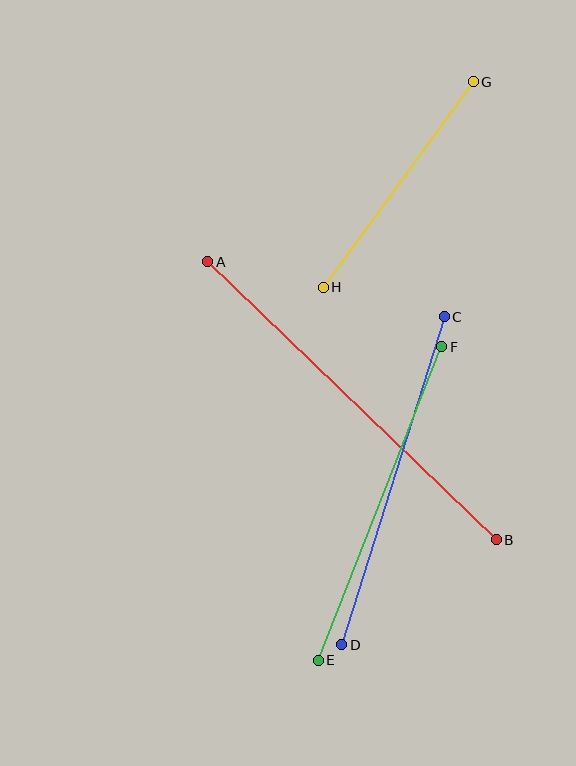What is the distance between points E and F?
The distance is approximately 337 pixels.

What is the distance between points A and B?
The distance is approximately 400 pixels.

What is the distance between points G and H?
The distance is approximately 255 pixels.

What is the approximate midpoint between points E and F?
The midpoint is at approximately (380, 503) pixels.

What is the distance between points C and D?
The distance is approximately 343 pixels.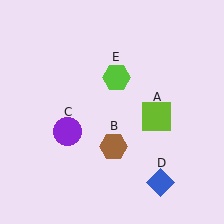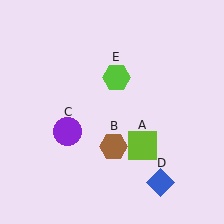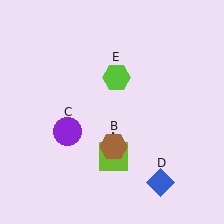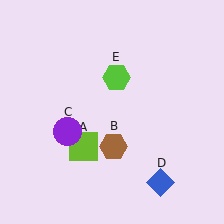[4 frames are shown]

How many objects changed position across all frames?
1 object changed position: lime square (object A).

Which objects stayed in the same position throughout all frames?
Brown hexagon (object B) and purple circle (object C) and blue diamond (object D) and lime hexagon (object E) remained stationary.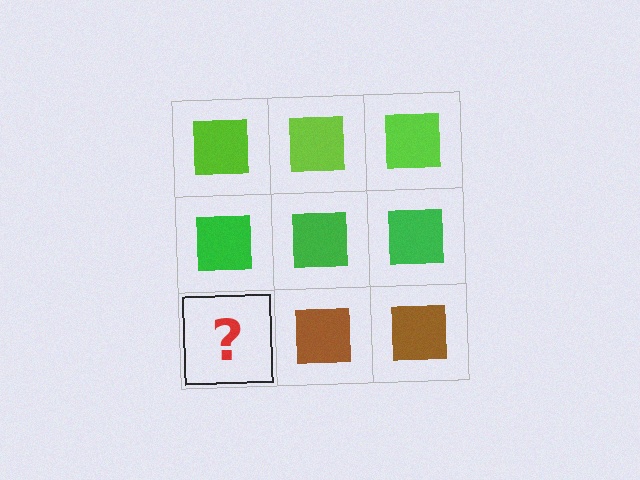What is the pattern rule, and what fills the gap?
The rule is that each row has a consistent color. The gap should be filled with a brown square.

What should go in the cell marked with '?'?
The missing cell should contain a brown square.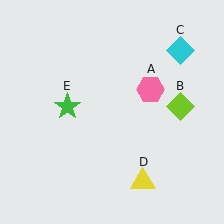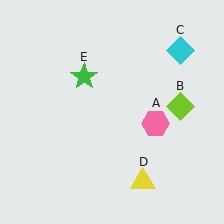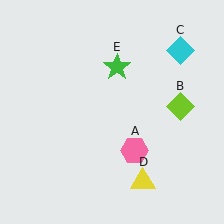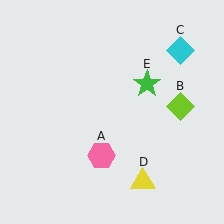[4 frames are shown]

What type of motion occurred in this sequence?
The pink hexagon (object A), green star (object E) rotated clockwise around the center of the scene.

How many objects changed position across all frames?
2 objects changed position: pink hexagon (object A), green star (object E).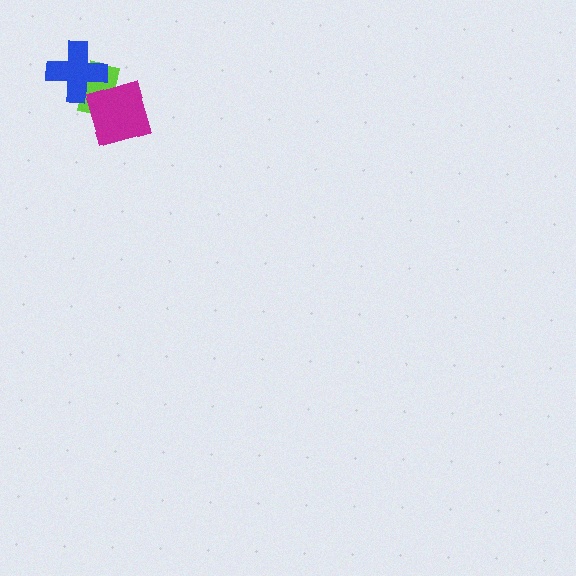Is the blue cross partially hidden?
Yes, it is partially covered by another shape.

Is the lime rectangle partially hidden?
Yes, it is partially covered by another shape.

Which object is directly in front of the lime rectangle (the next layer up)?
The blue cross is directly in front of the lime rectangle.